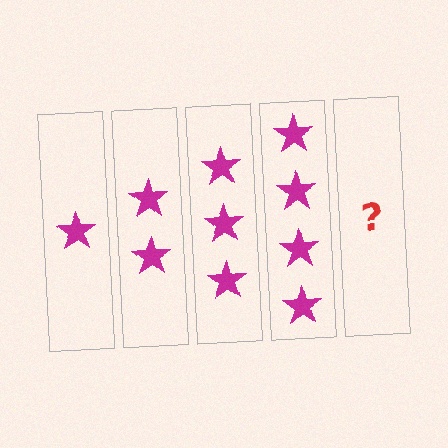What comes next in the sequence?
The next element should be 5 stars.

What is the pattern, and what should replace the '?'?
The pattern is that each step adds one more star. The '?' should be 5 stars.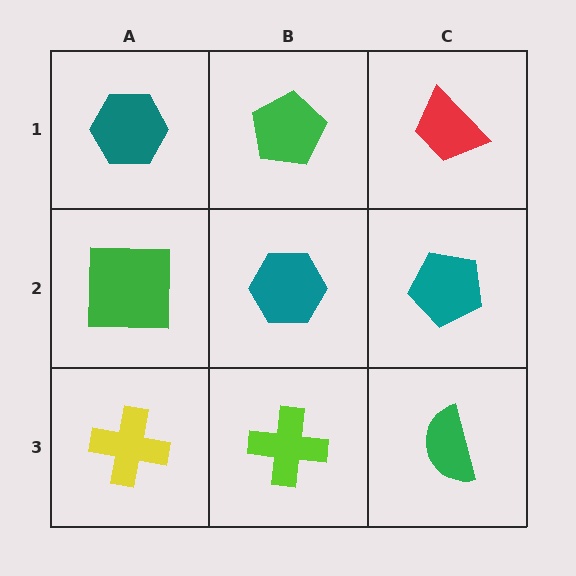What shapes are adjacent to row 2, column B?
A green pentagon (row 1, column B), a lime cross (row 3, column B), a green square (row 2, column A), a teal pentagon (row 2, column C).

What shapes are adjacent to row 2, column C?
A red trapezoid (row 1, column C), a green semicircle (row 3, column C), a teal hexagon (row 2, column B).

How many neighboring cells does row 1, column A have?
2.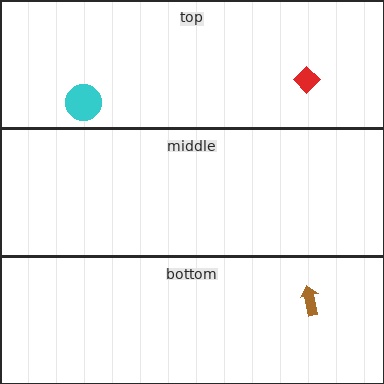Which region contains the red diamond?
The top region.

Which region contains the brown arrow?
The bottom region.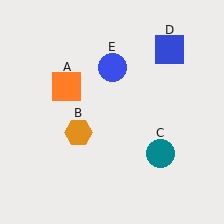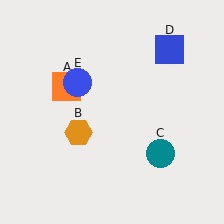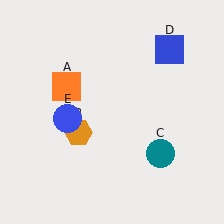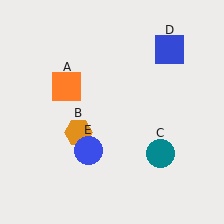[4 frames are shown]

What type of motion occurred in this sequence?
The blue circle (object E) rotated counterclockwise around the center of the scene.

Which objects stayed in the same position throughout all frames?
Orange square (object A) and orange hexagon (object B) and teal circle (object C) and blue square (object D) remained stationary.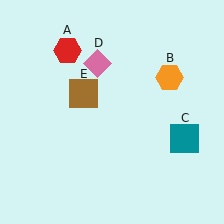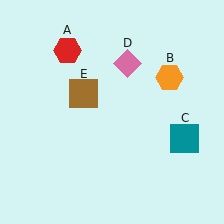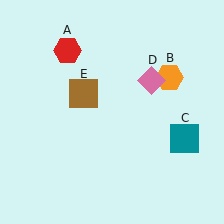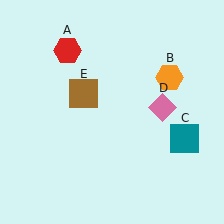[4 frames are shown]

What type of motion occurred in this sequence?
The pink diamond (object D) rotated clockwise around the center of the scene.